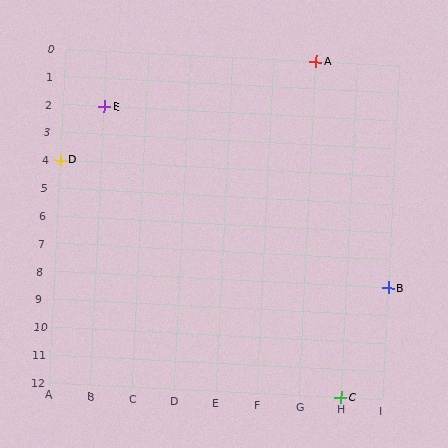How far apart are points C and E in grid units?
Points C and E are 6 columns and 10 rows apart (about 11.7 grid units diagonally).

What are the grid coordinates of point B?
Point B is at grid coordinates (I, 8).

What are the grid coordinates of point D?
Point D is at grid coordinates (A, 4).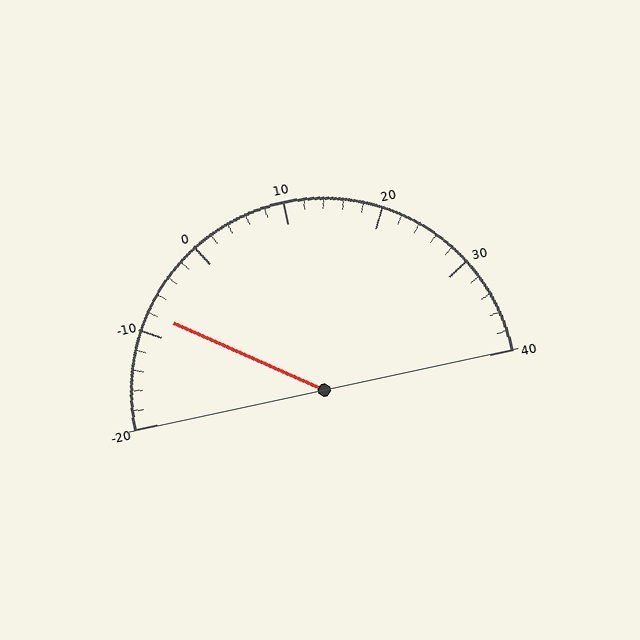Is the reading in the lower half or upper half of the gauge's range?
The reading is in the lower half of the range (-20 to 40).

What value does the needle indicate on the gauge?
The needle indicates approximately -8.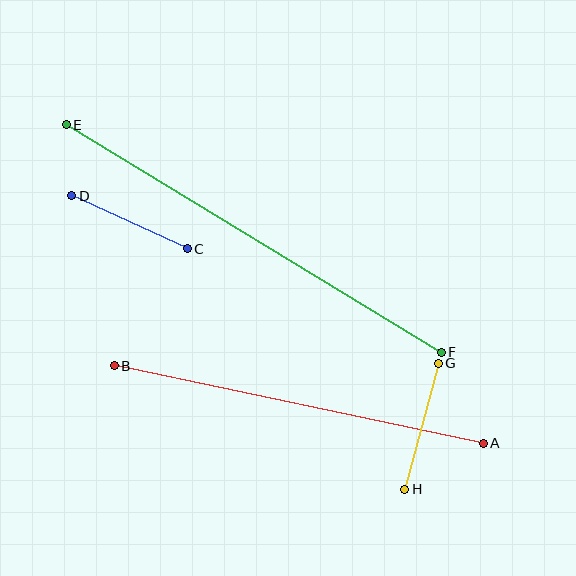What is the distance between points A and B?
The distance is approximately 377 pixels.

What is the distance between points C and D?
The distance is approximately 127 pixels.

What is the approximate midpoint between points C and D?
The midpoint is at approximately (130, 222) pixels.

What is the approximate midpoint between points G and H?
The midpoint is at approximately (421, 426) pixels.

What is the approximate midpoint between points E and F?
The midpoint is at approximately (254, 239) pixels.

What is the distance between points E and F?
The distance is approximately 439 pixels.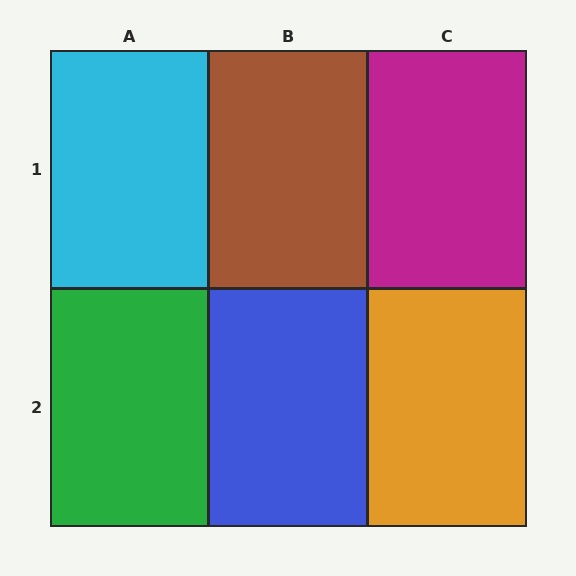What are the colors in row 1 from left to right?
Cyan, brown, magenta.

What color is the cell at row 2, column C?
Orange.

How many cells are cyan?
1 cell is cyan.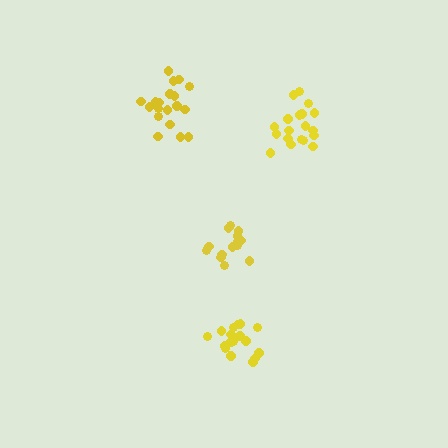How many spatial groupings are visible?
There are 4 spatial groupings.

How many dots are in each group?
Group 1: 19 dots, Group 2: 14 dots, Group 3: 19 dots, Group 4: 17 dots (69 total).